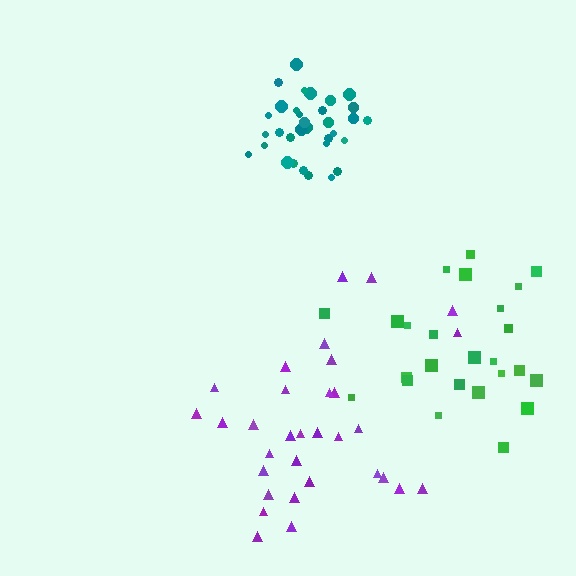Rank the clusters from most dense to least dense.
teal, green, purple.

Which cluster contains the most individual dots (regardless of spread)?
Teal (34).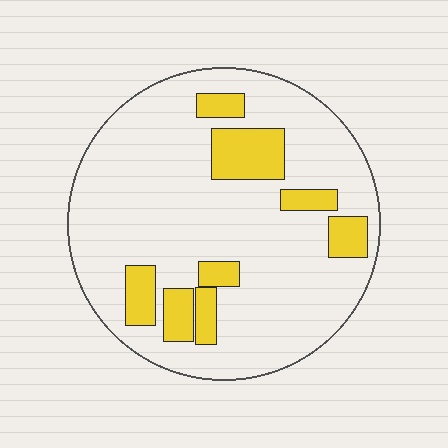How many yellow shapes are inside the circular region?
8.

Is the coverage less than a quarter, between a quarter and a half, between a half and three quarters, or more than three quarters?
Less than a quarter.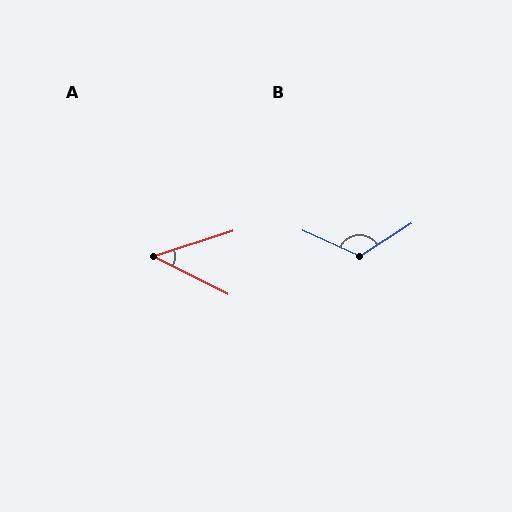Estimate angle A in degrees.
Approximately 45 degrees.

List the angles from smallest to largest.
A (45°), B (123°).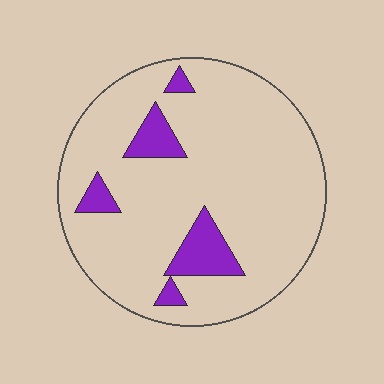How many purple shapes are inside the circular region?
5.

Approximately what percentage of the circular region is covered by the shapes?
Approximately 10%.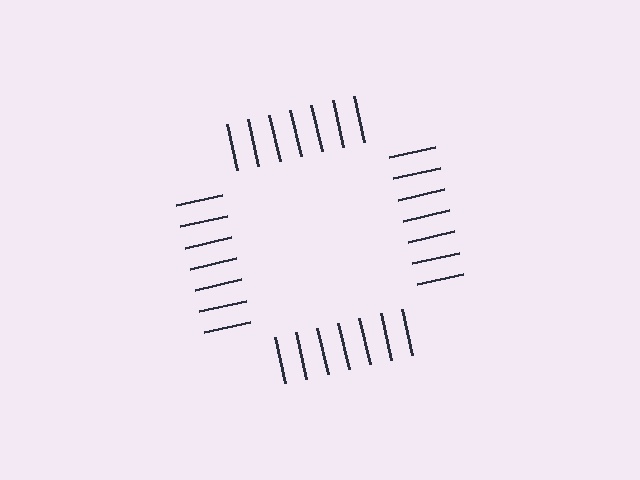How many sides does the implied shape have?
4 sides — the line-ends trace a square.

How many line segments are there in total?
28 — 7 along each of the 4 edges.